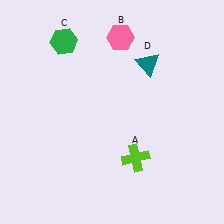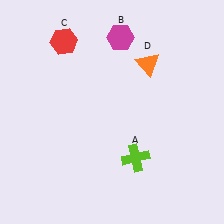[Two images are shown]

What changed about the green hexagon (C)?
In Image 1, C is green. In Image 2, it changed to red.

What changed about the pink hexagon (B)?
In Image 1, B is pink. In Image 2, it changed to magenta.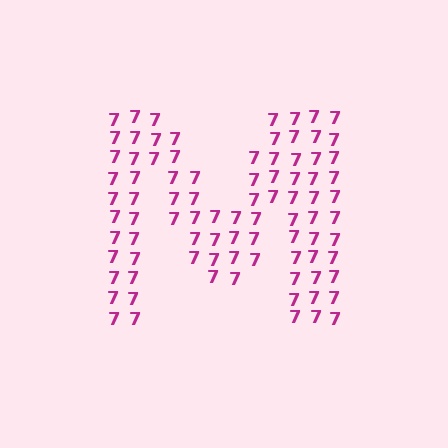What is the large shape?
The large shape is the letter M.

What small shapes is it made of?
It is made of small digit 7's.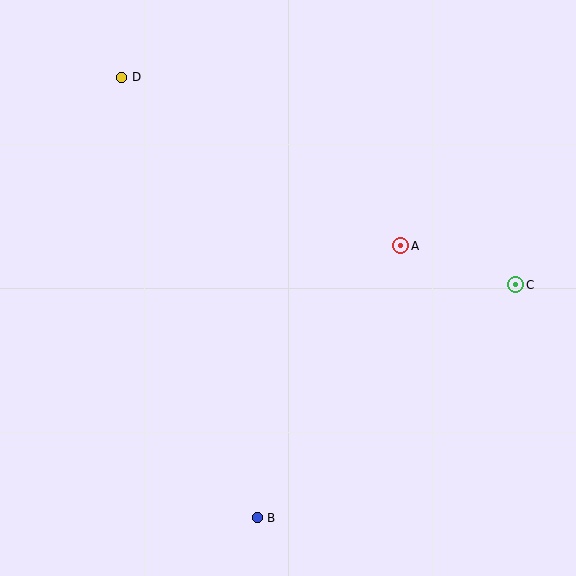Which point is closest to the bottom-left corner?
Point B is closest to the bottom-left corner.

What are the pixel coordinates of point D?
Point D is at (122, 77).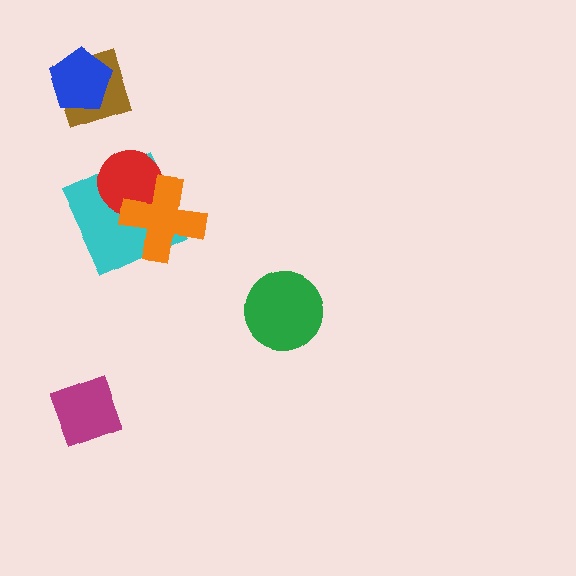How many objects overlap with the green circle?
0 objects overlap with the green circle.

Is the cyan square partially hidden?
Yes, it is partially covered by another shape.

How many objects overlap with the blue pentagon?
1 object overlaps with the blue pentagon.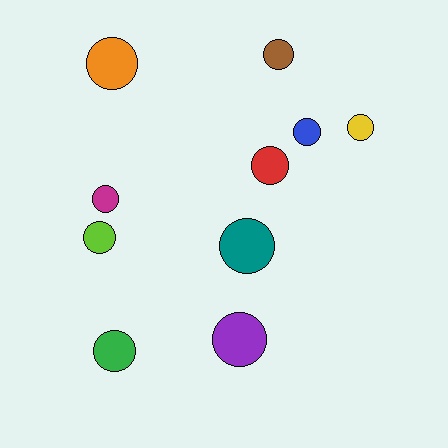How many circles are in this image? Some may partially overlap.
There are 10 circles.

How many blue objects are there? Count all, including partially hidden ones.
There is 1 blue object.